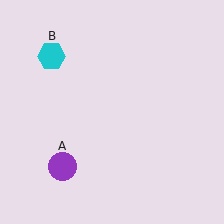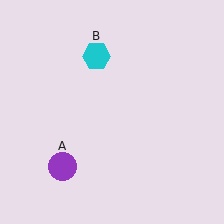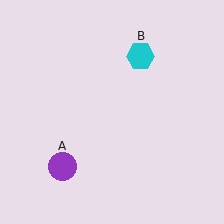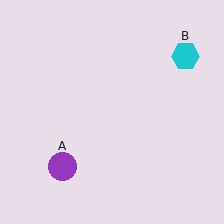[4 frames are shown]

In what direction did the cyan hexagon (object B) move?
The cyan hexagon (object B) moved right.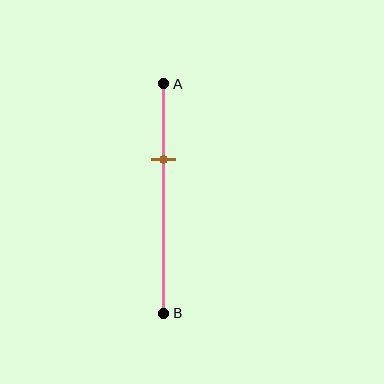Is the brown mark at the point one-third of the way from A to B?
Yes, the mark is approximately at the one-third point.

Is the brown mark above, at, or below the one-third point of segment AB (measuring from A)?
The brown mark is approximately at the one-third point of segment AB.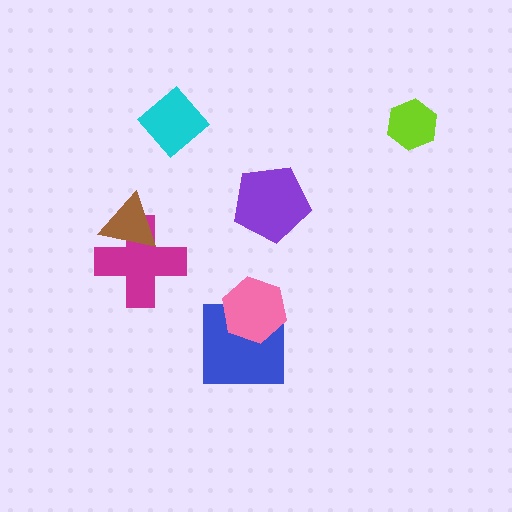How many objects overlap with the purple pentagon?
0 objects overlap with the purple pentagon.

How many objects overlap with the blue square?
1 object overlaps with the blue square.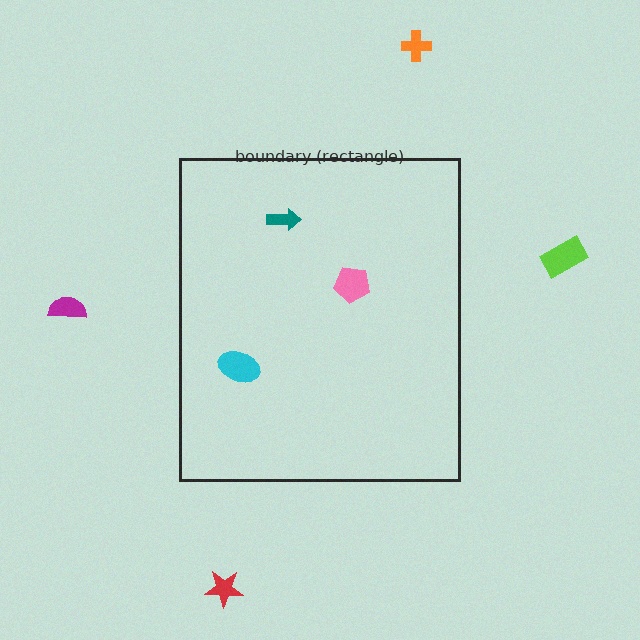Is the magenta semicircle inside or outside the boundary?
Outside.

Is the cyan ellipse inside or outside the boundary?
Inside.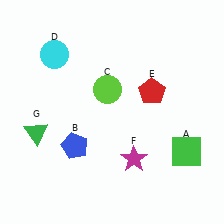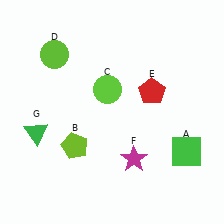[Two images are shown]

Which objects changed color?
B changed from blue to lime. D changed from cyan to lime.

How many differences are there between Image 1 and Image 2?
There are 2 differences between the two images.